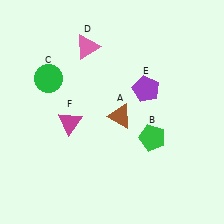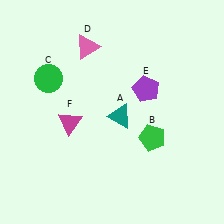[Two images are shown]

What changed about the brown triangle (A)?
In Image 1, A is brown. In Image 2, it changed to teal.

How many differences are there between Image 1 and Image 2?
There is 1 difference between the two images.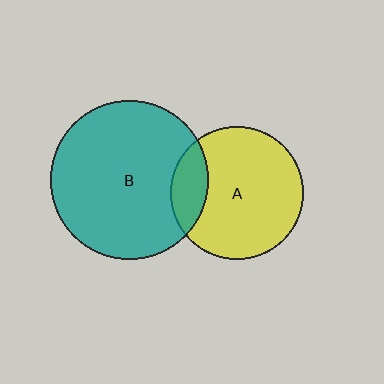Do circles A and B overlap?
Yes.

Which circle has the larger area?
Circle B (teal).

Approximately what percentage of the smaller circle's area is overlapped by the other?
Approximately 20%.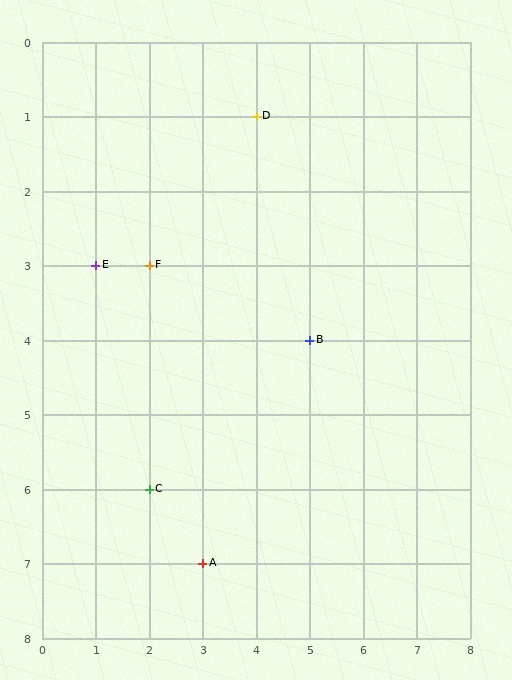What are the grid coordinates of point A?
Point A is at grid coordinates (3, 7).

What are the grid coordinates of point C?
Point C is at grid coordinates (2, 6).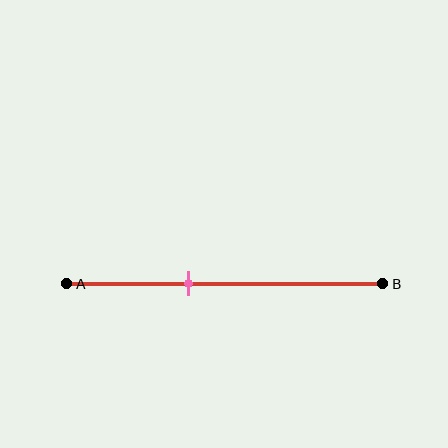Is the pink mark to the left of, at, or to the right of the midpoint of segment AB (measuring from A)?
The pink mark is to the left of the midpoint of segment AB.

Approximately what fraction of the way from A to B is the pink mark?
The pink mark is approximately 40% of the way from A to B.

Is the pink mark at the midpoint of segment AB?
No, the mark is at about 40% from A, not at the 50% midpoint.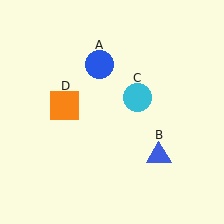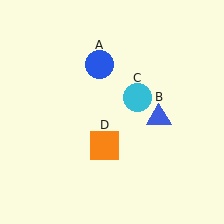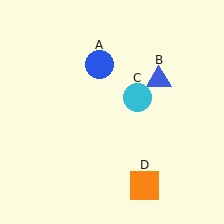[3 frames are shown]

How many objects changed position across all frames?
2 objects changed position: blue triangle (object B), orange square (object D).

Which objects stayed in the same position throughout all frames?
Blue circle (object A) and cyan circle (object C) remained stationary.